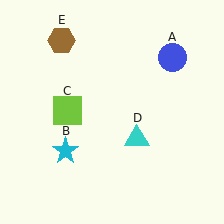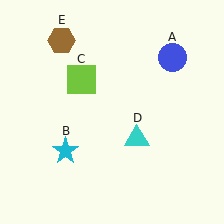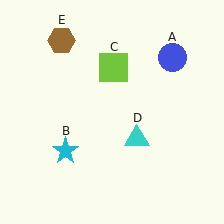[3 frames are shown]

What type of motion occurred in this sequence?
The lime square (object C) rotated clockwise around the center of the scene.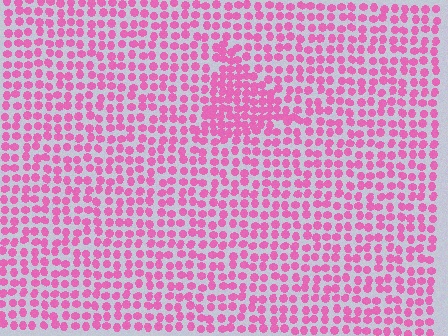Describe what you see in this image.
The image contains small pink elements arranged at two different densities. A triangle-shaped region is visible where the elements are more densely packed than the surrounding area.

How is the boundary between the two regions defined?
The boundary is defined by a change in element density (approximately 1.7x ratio). All elements are the same color, size, and shape.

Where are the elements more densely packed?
The elements are more densely packed inside the triangle boundary.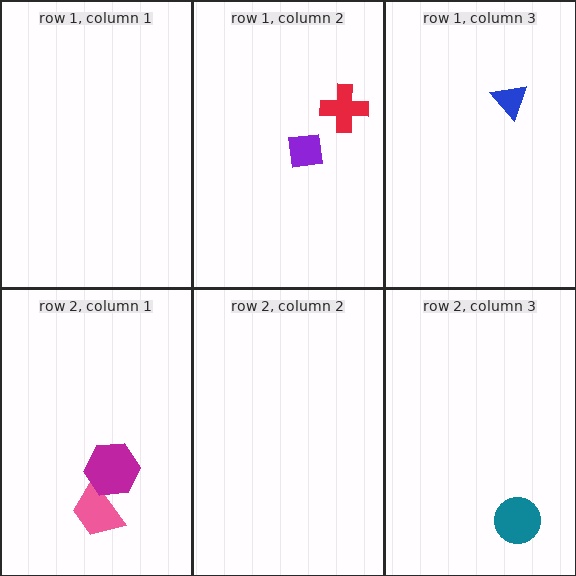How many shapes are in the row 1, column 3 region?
1.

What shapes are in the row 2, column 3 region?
The teal circle.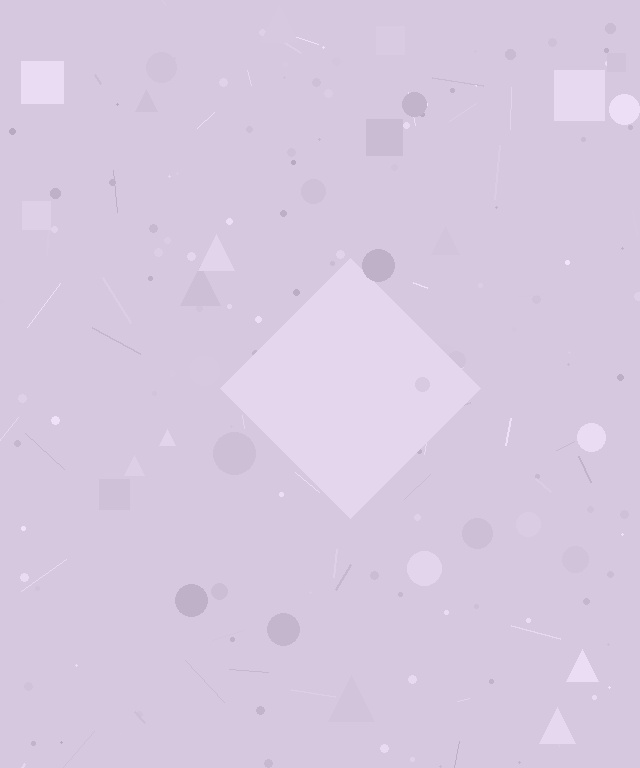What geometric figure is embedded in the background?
A diamond is embedded in the background.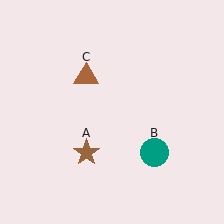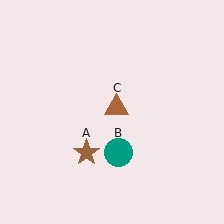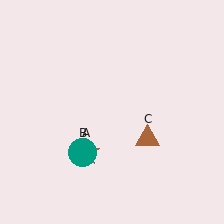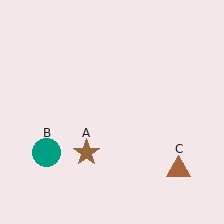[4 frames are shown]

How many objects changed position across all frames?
2 objects changed position: teal circle (object B), brown triangle (object C).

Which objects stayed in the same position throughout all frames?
Brown star (object A) remained stationary.